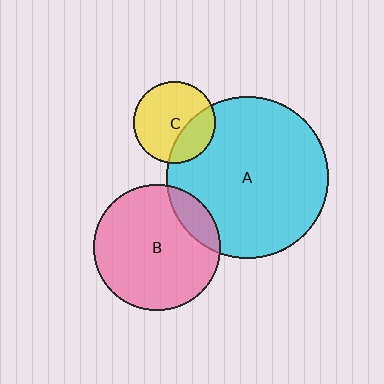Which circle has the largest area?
Circle A (cyan).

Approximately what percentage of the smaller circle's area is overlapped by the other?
Approximately 30%.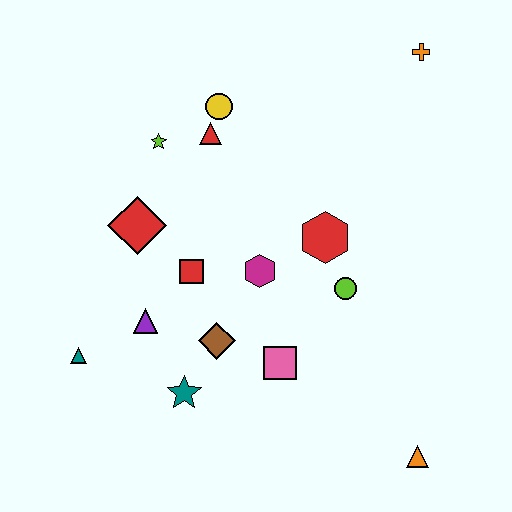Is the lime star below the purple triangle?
No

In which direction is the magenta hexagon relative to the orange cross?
The magenta hexagon is below the orange cross.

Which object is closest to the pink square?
The brown diamond is closest to the pink square.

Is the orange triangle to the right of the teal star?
Yes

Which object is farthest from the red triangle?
The orange triangle is farthest from the red triangle.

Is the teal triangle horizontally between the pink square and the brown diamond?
No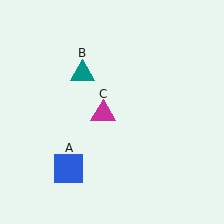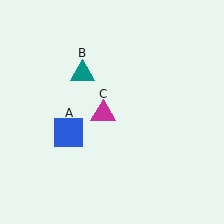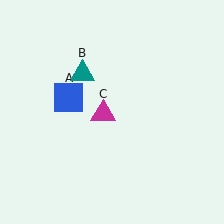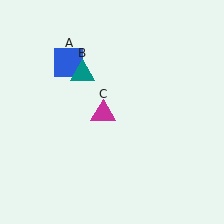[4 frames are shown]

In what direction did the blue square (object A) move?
The blue square (object A) moved up.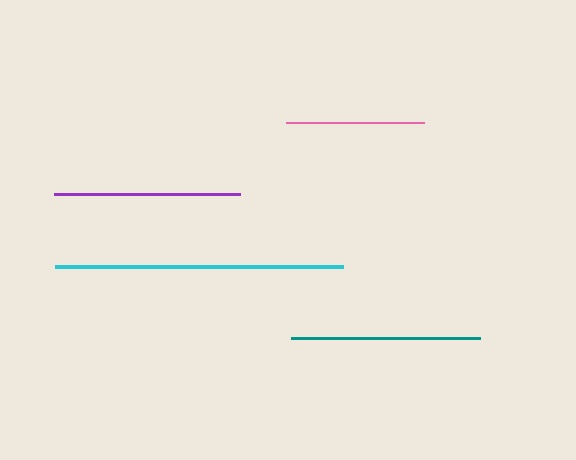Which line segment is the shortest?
The pink line is the shortest at approximately 139 pixels.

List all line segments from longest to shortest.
From longest to shortest: cyan, teal, purple, pink.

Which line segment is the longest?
The cyan line is the longest at approximately 288 pixels.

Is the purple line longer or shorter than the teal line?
The teal line is longer than the purple line.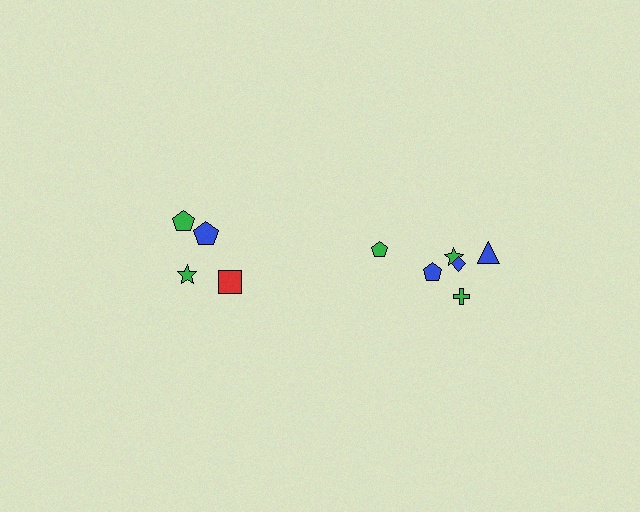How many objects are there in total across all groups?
There are 10 objects.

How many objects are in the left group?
There are 4 objects.